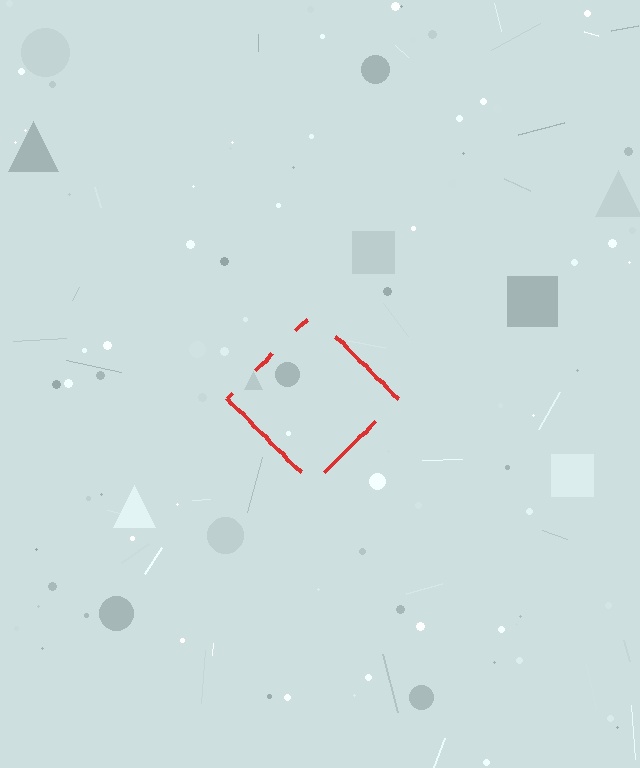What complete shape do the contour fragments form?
The contour fragments form a diamond.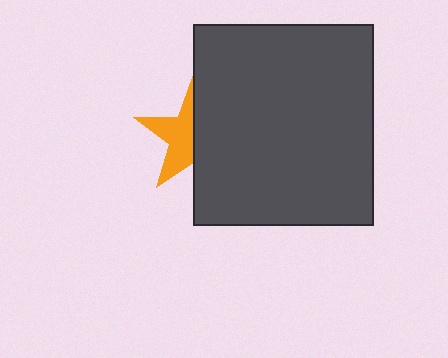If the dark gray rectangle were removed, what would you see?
You would see the complete orange star.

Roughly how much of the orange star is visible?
About half of it is visible (roughly 50%).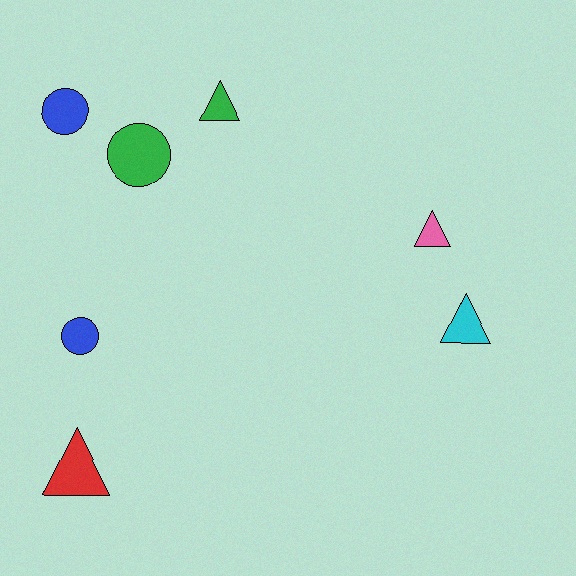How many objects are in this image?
There are 7 objects.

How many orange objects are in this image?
There are no orange objects.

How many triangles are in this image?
There are 4 triangles.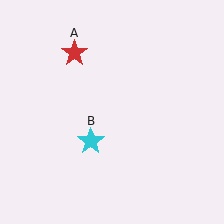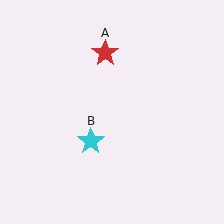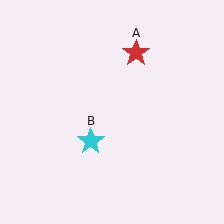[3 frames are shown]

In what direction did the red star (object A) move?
The red star (object A) moved right.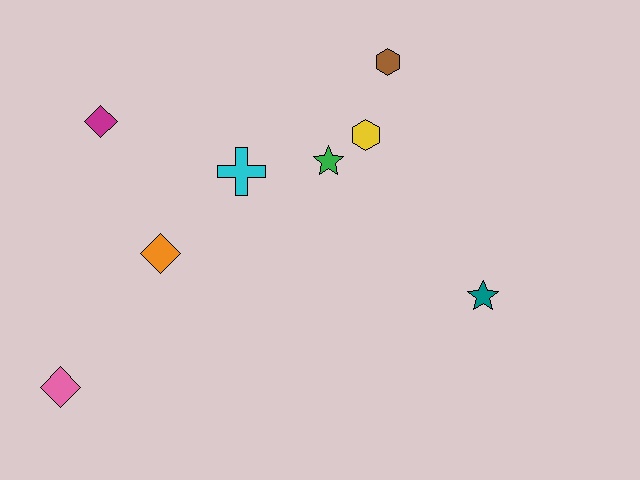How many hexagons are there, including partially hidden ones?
There are 2 hexagons.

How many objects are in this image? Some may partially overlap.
There are 8 objects.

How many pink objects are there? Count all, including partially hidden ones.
There is 1 pink object.